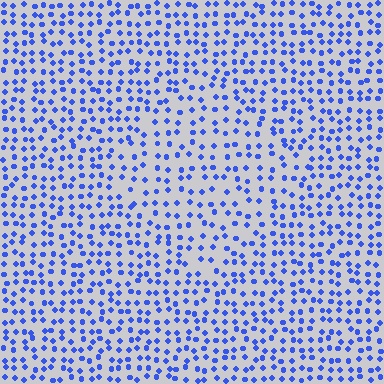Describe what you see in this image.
The image contains small blue elements arranged at two different densities. A diamond-shaped region is visible where the elements are less densely packed than the surrounding area.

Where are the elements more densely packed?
The elements are more densely packed outside the diamond boundary.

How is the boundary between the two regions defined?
The boundary is defined by a change in element density (approximately 1.5x ratio). All elements are the same color, size, and shape.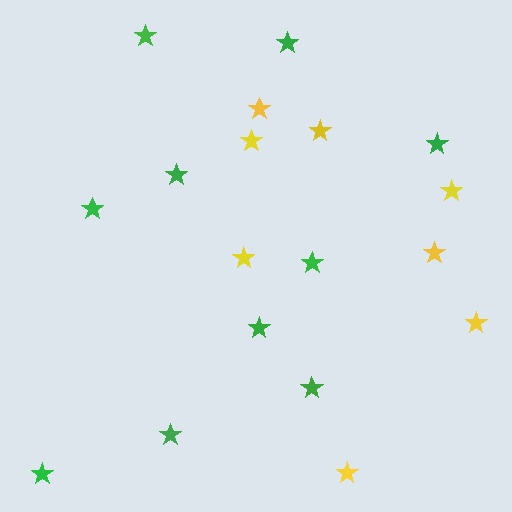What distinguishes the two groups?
There are 2 groups: one group of green stars (10) and one group of yellow stars (8).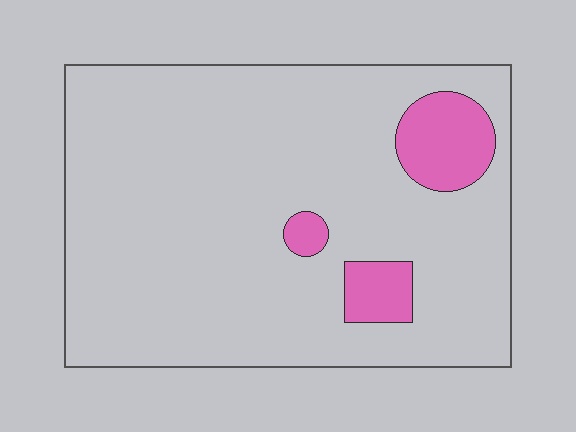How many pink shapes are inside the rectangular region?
3.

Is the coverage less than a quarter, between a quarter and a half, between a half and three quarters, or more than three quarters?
Less than a quarter.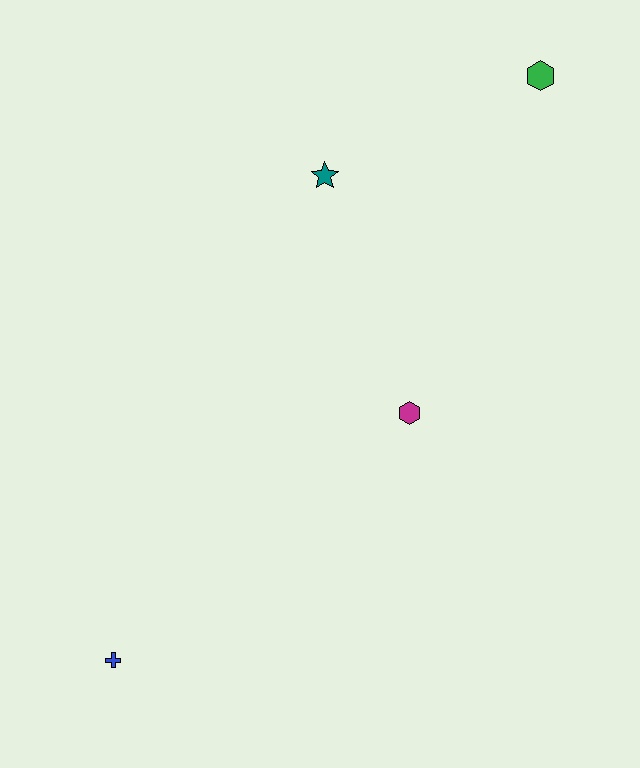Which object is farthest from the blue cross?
The green hexagon is farthest from the blue cross.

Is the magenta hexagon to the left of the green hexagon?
Yes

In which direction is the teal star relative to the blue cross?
The teal star is above the blue cross.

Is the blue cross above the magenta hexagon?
No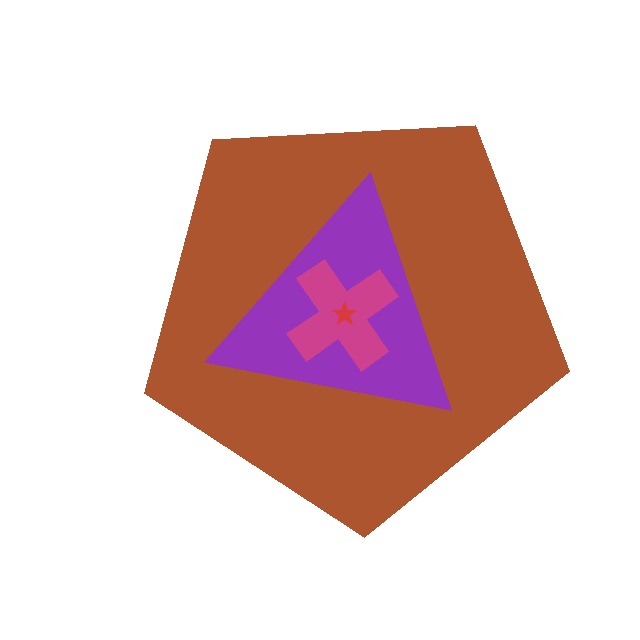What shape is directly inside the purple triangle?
The magenta cross.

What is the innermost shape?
The red star.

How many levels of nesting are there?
4.